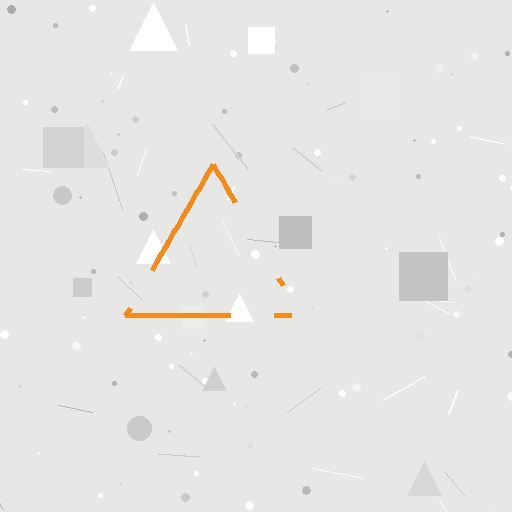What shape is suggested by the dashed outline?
The dashed outline suggests a triangle.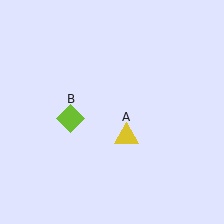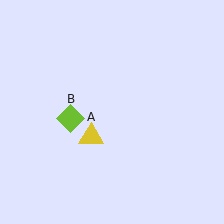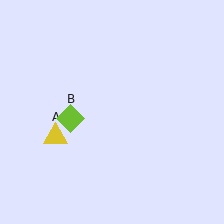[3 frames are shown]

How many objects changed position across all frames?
1 object changed position: yellow triangle (object A).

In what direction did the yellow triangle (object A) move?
The yellow triangle (object A) moved left.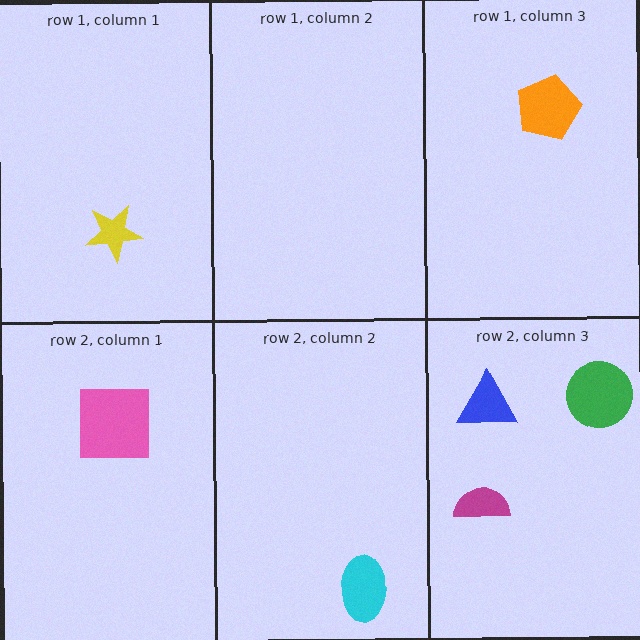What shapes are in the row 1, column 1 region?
The yellow star.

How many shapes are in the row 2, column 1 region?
1.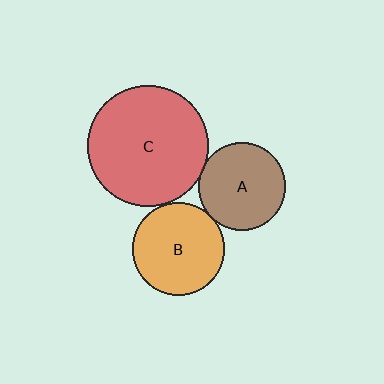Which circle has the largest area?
Circle C (red).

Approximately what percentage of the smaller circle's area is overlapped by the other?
Approximately 5%.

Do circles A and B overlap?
Yes.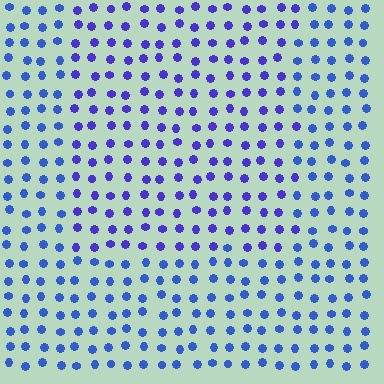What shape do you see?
I see a rectangle.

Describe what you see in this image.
The image is filled with small blue elements in a uniform arrangement. A rectangle-shaped region is visible where the elements are tinted to a slightly different hue, forming a subtle color boundary.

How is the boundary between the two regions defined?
The boundary is defined purely by a slight shift in hue (about 26 degrees). Spacing, size, and orientation are identical on both sides.